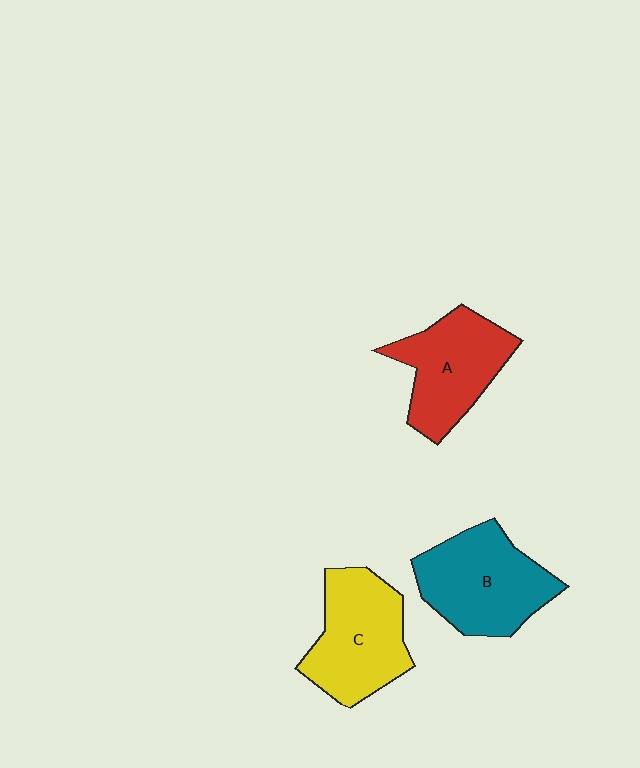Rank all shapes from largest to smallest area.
From largest to smallest: B (teal), C (yellow), A (red).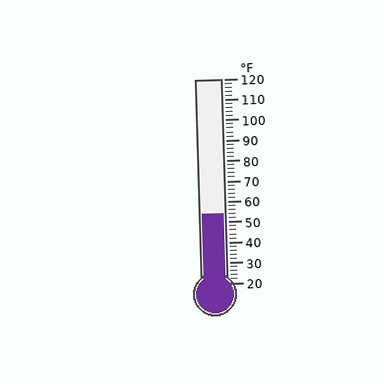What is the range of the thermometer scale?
The thermometer scale ranges from 20°F to 120°F.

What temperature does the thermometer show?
The thermometer shows approximately 54°F.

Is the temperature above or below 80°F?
The temperature is below 80°F.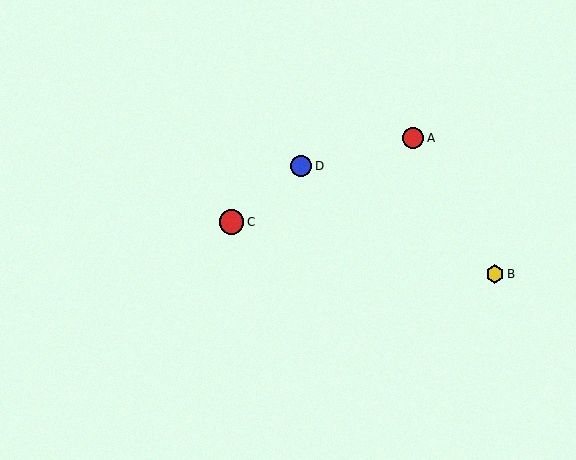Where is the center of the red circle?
The center of the red circle is at (413, 138).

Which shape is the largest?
The red circle (labeled C) is the largest.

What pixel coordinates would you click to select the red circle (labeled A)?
Click at (413, 138) to select the red circle A.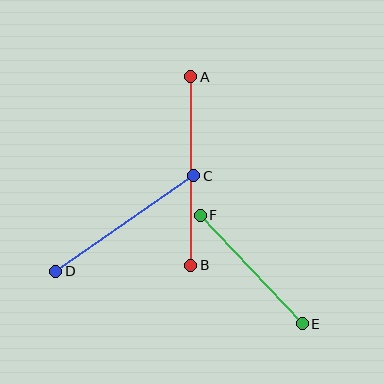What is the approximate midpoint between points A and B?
The midpoint is at approximately (191, 171) pixels.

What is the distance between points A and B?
The distance is approximately 188 pixels.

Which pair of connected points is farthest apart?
Points A and B are farthest apart.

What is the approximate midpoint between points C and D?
The midpoint is at approximately (125, 223) pixels.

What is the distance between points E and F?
The distance is approximately 148 pixels.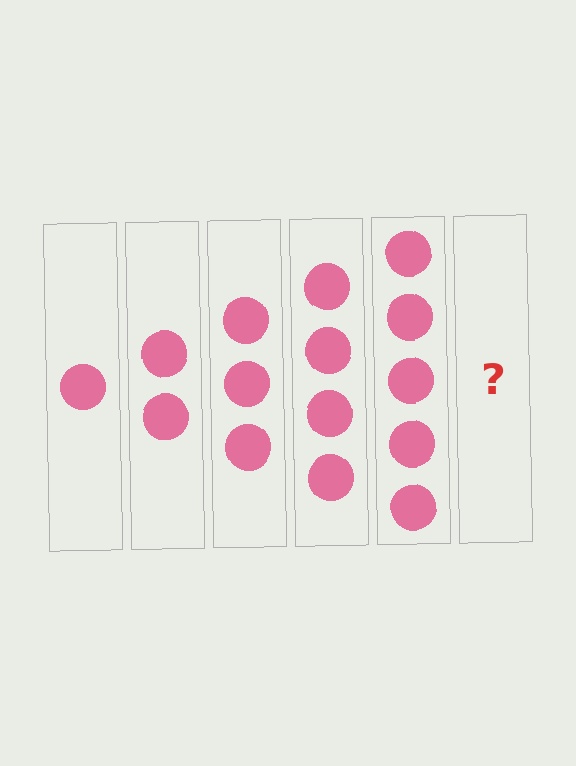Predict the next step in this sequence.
The next step is 6 circles.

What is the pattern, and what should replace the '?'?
The pattern is that each step adds one more circle. The '?' should be 6 circles.